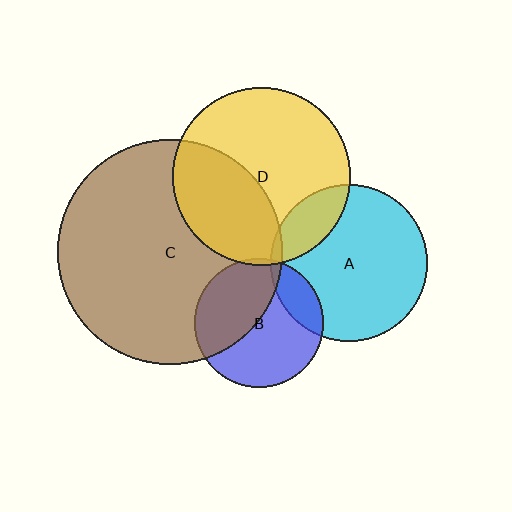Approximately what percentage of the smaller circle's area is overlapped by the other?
Approximately 15%.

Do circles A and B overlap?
Yes.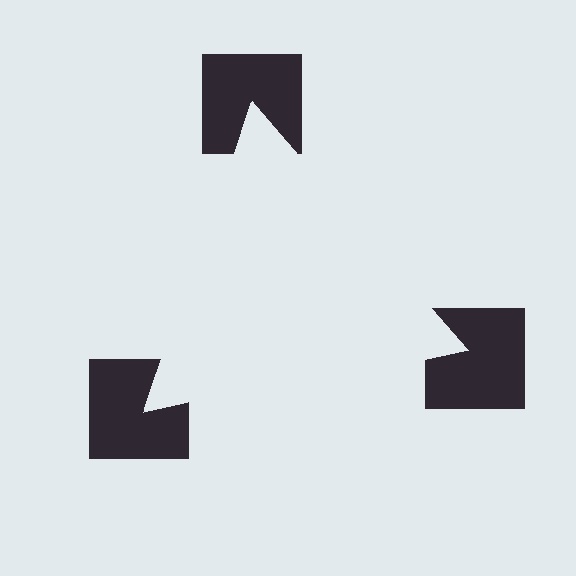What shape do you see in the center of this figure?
An illusory triangle — its edges are inferred from the aligned wedge cuts in the notched squares, not physically drawn.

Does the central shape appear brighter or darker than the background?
It typically appears slightly brighter than the background, even though no actual brightness change is drawn.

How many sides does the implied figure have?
3 sides.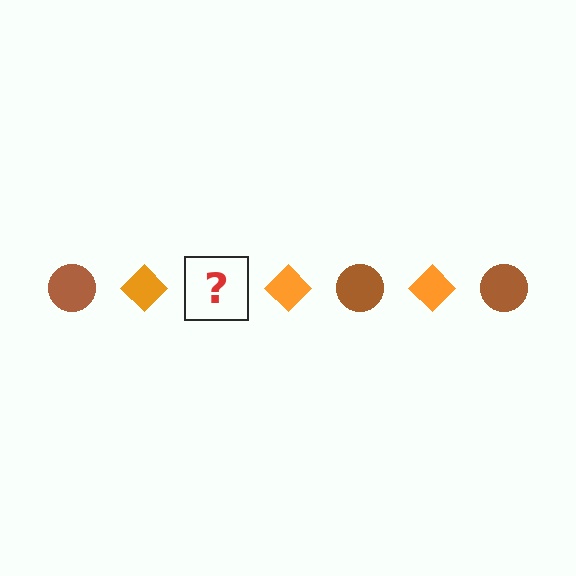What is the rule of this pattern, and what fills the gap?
The rule is that the pattern alternates between brown circle and orange diamond. The gap should be filled with a brown circle.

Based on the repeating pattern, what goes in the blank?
The blank should be a brown circle.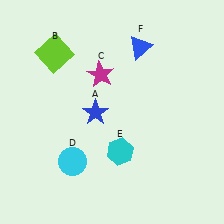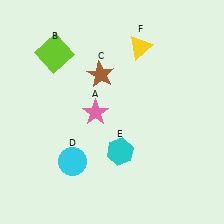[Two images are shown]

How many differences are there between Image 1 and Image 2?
There are 3 differences between the two images.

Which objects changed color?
A changed from blue to pink. C changed from magenta to brown. F changed from blue to yellow.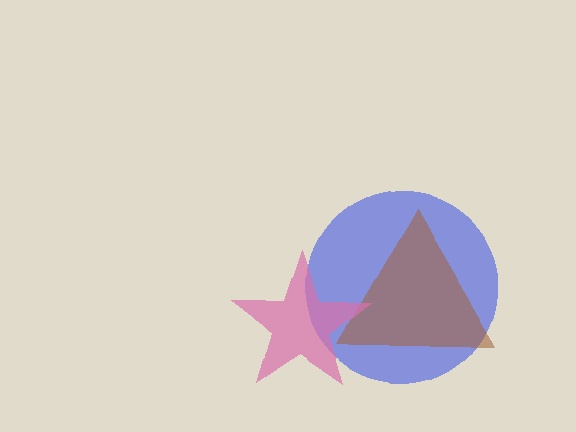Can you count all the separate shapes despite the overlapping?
Yes, there are 3 separate shapes.